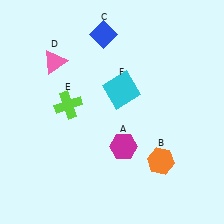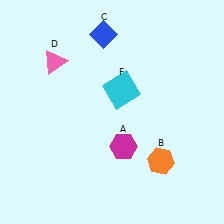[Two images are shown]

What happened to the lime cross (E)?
The lime cross (E) was removed in Image 2. It was in the top-left area of Image 1.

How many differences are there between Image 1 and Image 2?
There is 1 difference between the two images.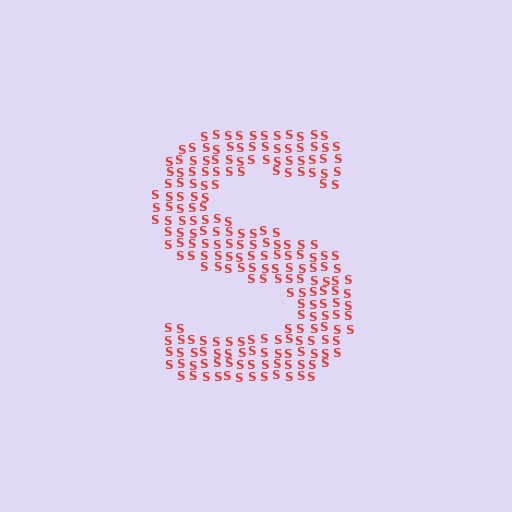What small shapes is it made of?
It is made of small letter S's.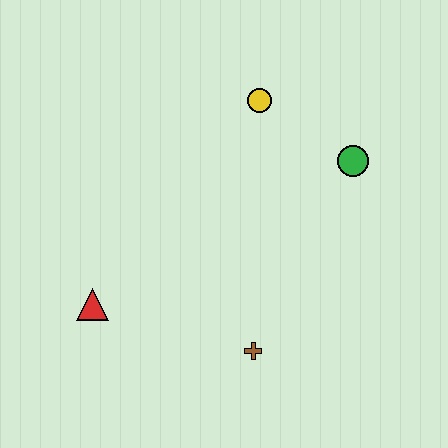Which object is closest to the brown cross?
The red triangle is closest to the brown cross.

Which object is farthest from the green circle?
The red triangle is farthest from the green circle.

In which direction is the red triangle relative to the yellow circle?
The red triangle is below the yellow circle.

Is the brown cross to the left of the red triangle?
No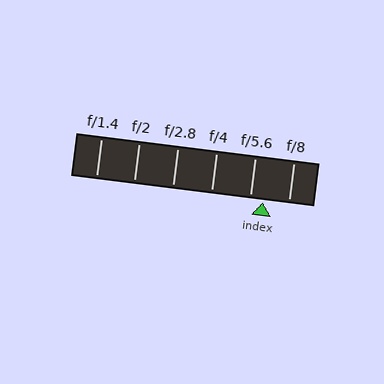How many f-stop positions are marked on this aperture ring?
There are 6 f-stop positions marked.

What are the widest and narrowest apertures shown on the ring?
The widest aperture shown is f/1.4 and the narrowest is f/8.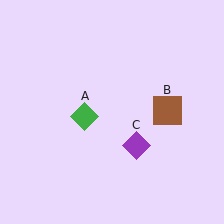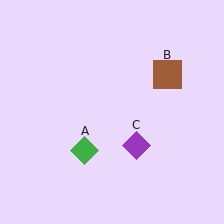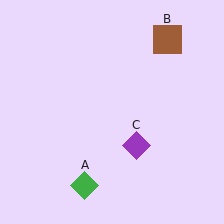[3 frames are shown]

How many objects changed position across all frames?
2 objects changed position: green diamond (object A), brown square (object B).